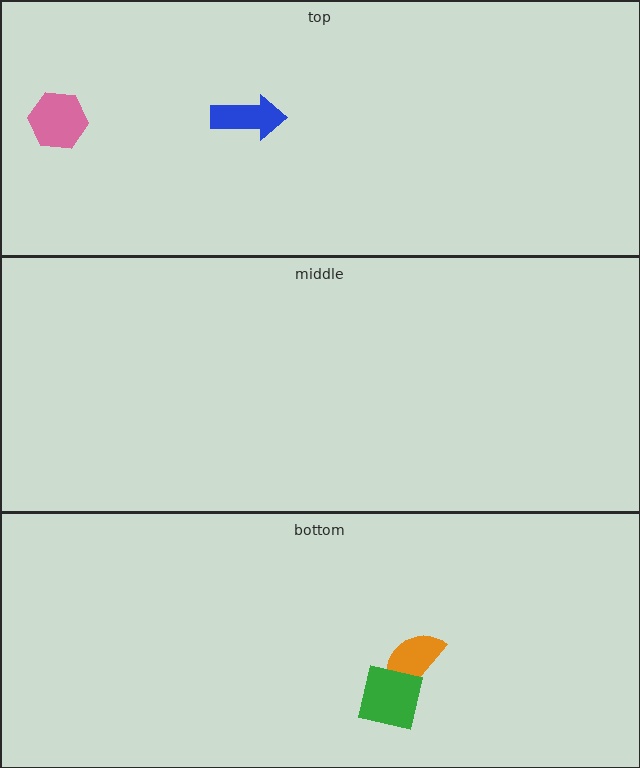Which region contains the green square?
The bottom region.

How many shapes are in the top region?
2.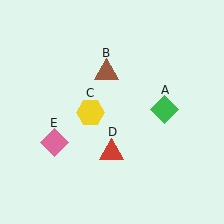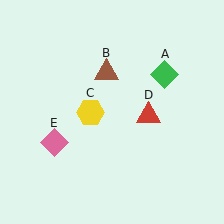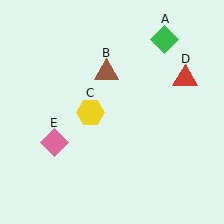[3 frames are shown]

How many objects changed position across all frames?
2 objects changed position: green diamond (object A), red triangle (object D).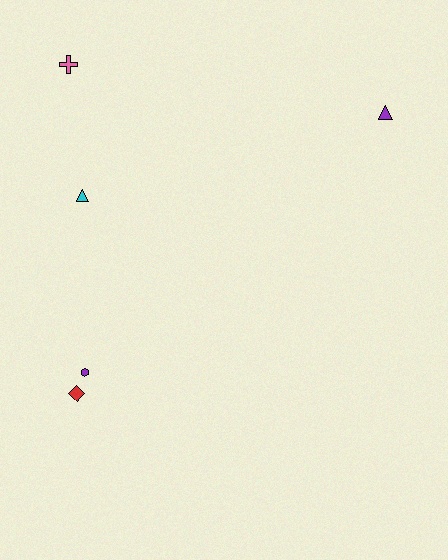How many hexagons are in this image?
There is 1 hexagon.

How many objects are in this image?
There are 5 objects.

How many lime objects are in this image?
There are no lime objects.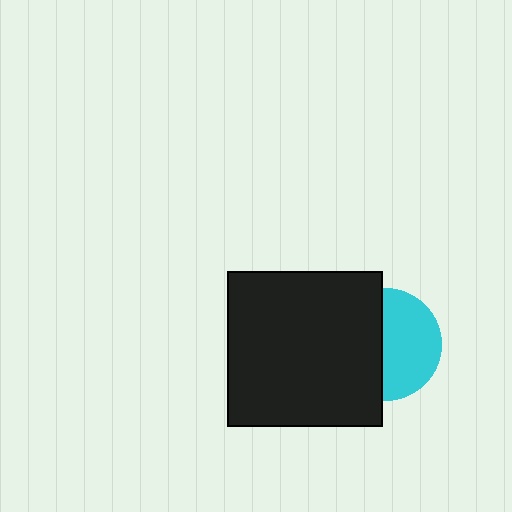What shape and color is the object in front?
The object in front is a black square.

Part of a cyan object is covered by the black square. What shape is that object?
It is a circle.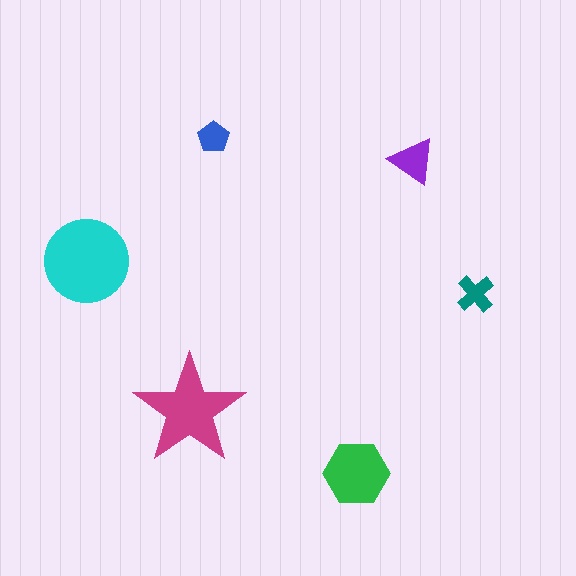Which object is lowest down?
The green hexagon is bottommost.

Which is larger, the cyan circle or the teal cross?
The cyan circle.